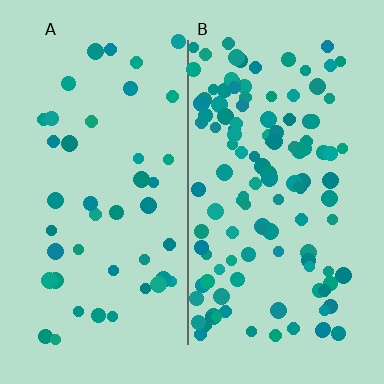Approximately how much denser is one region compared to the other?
Approximately 2.8× — region B over region A.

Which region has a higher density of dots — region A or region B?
B (the right).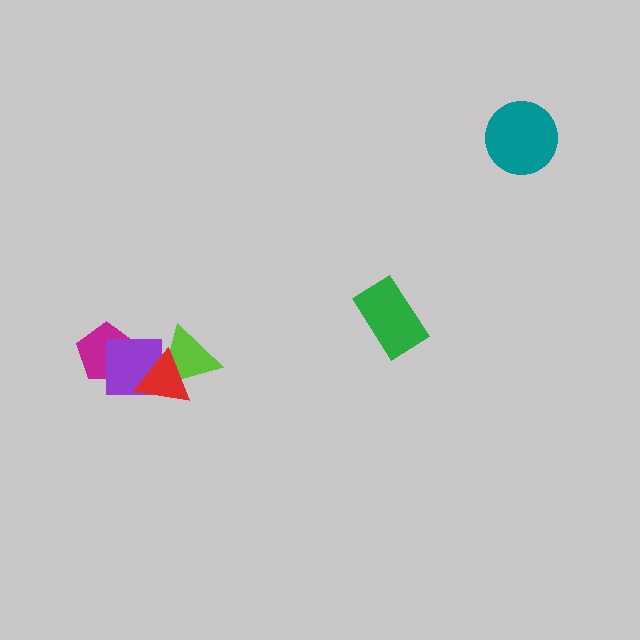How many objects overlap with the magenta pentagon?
1 object overlaps with the magenta pentagon.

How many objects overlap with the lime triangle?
2 objects overlap with the lime triangle.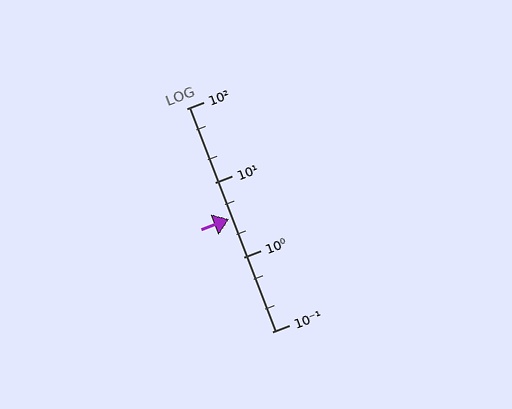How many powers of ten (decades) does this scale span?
The scale spans 3 decades, from 0.1 to 100.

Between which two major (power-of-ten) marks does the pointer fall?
The pointer is between 1 and 10.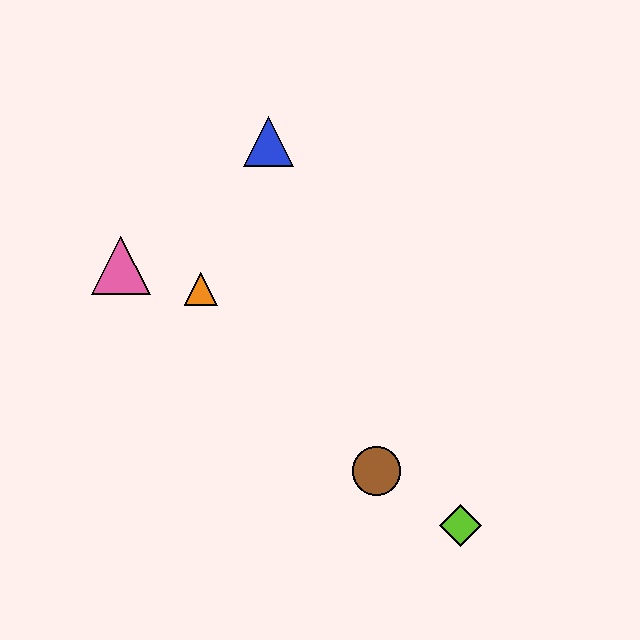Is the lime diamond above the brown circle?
No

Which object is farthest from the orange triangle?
The lime diamond is farthest from the orange triangle.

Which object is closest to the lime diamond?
The brown circle is closest to the lime diamond.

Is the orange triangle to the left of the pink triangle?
No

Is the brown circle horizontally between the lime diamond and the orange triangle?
Yes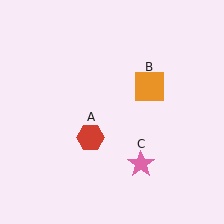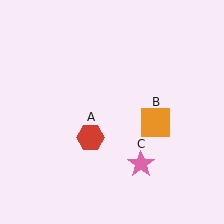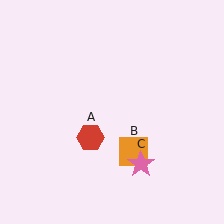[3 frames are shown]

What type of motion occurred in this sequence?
The orange square (object B) rotated clockwise around the center of the scene.